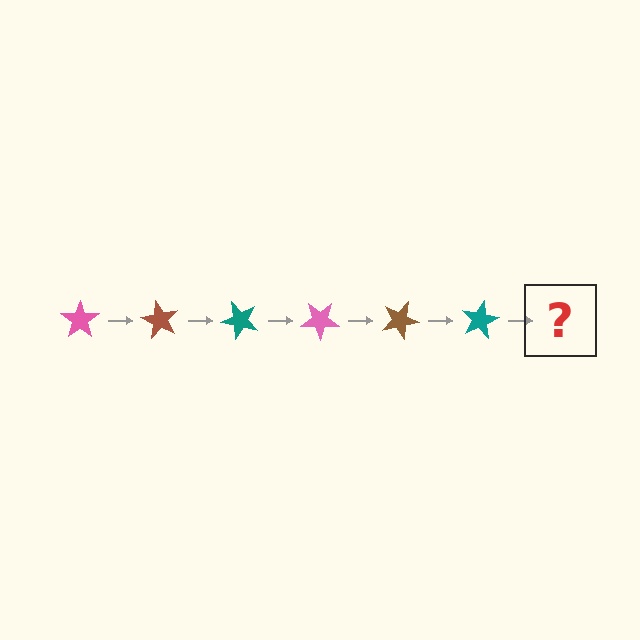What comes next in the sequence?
The next element should be a pink star, rotated 360 degrees from the start.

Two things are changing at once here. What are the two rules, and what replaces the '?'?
The two rules are that it rotates 60 degrees each step and the color cycles through pink, brown, and teal. The '?' should be a pink star, rotated 360 degrees from the start.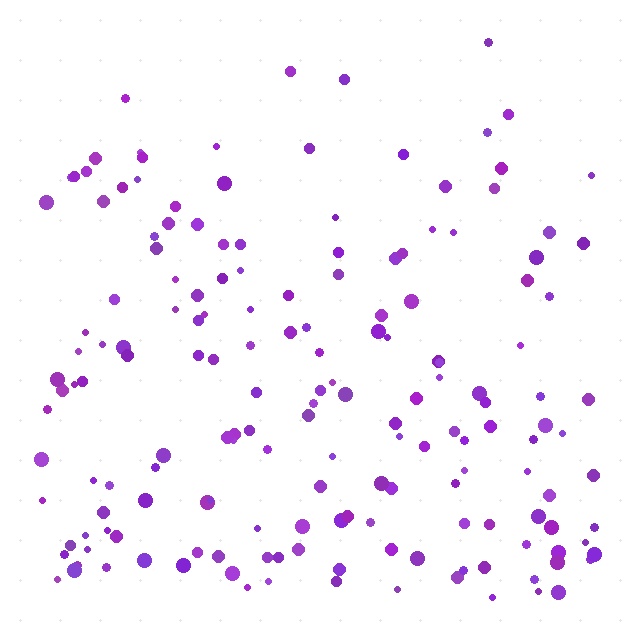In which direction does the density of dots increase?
From top to bottom, with the bottom side densest.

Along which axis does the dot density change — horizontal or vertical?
Vertical.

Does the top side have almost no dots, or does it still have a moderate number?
Still a moderate number, just noticeably fewer than the bottom.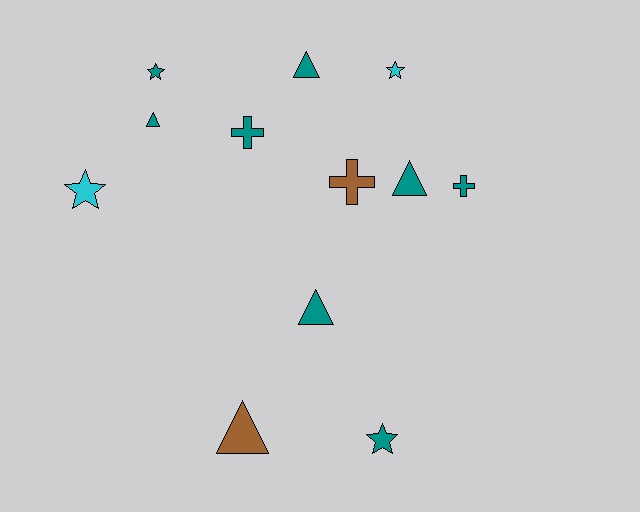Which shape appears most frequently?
Triangle, with 5 objects.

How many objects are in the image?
There are 12 objects.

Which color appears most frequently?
Teal, with 8 objects.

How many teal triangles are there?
There are 4 teal triangles.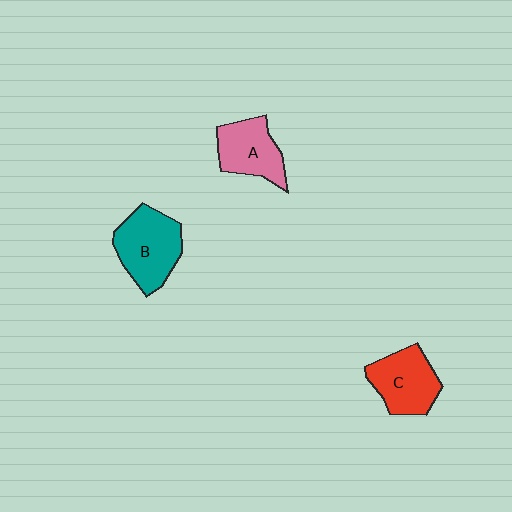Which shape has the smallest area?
Shape A (pink).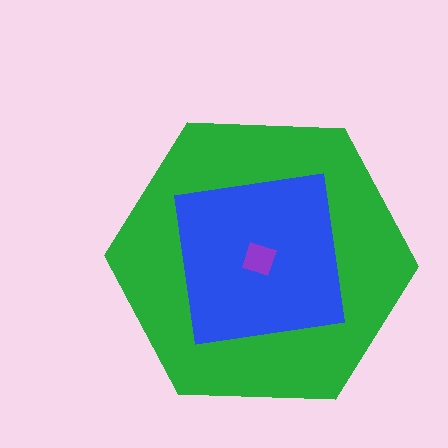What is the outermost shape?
The green hexagon.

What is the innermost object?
The purple diamond.